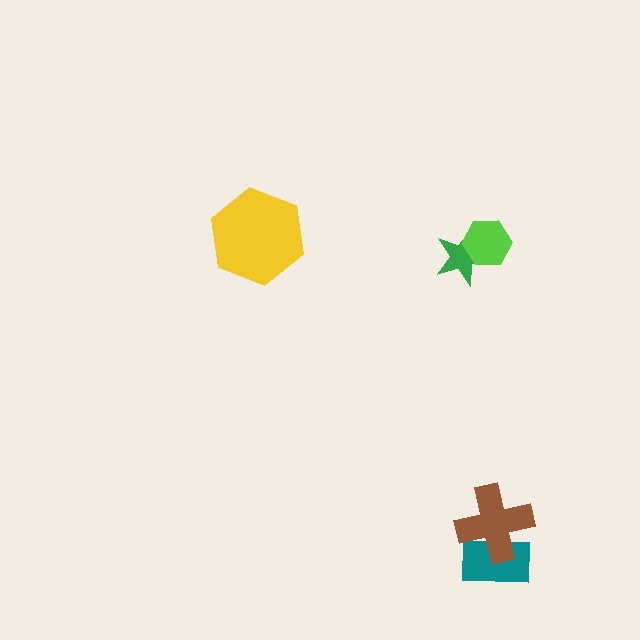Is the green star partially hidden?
Yes, it is partially covered by another shape.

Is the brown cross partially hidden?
No, no other shape covers it.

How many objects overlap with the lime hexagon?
1 object overlaps with the lime hexagon.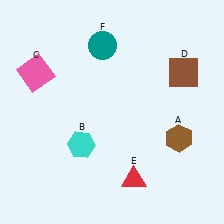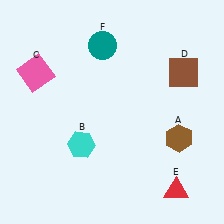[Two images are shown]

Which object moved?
The red triangle (E) moved right.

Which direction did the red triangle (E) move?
The red triangle (E) moved right.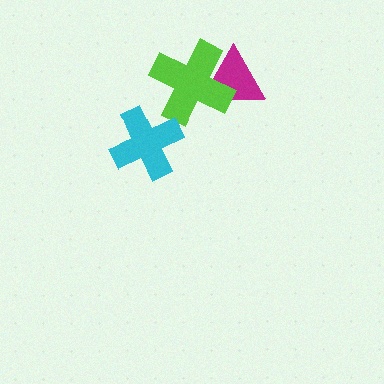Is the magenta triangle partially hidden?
Yes, it is partially covered by another shape.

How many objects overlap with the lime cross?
1 object overlaps with the lime cross.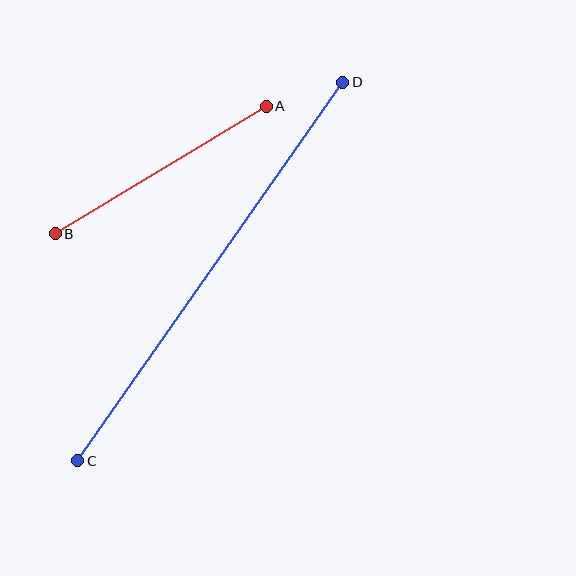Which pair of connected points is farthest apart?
Points C and D are farthest apart.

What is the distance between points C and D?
The distance is approximately 462 pixels.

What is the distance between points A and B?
The distance is approximately 247 pixels.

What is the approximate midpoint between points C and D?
The midpoint is at approximately (210, 272) pixels.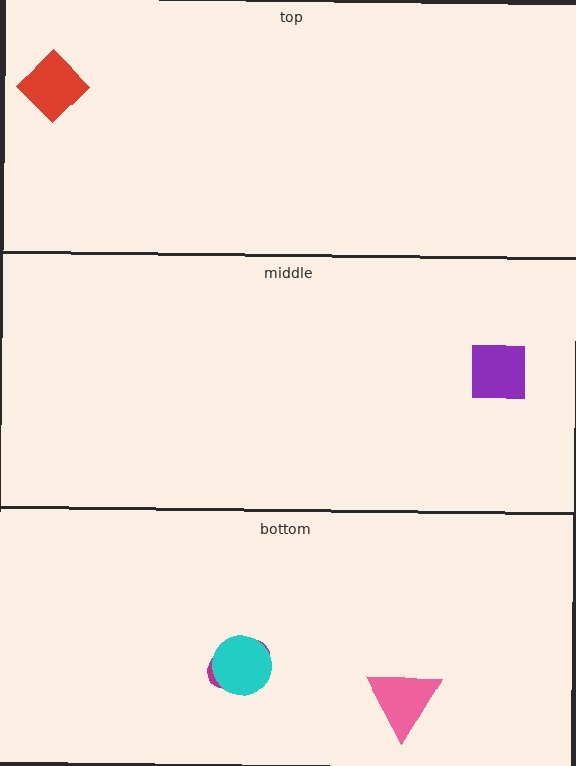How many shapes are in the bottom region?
3.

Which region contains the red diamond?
The top region.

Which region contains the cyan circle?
The bottom region.